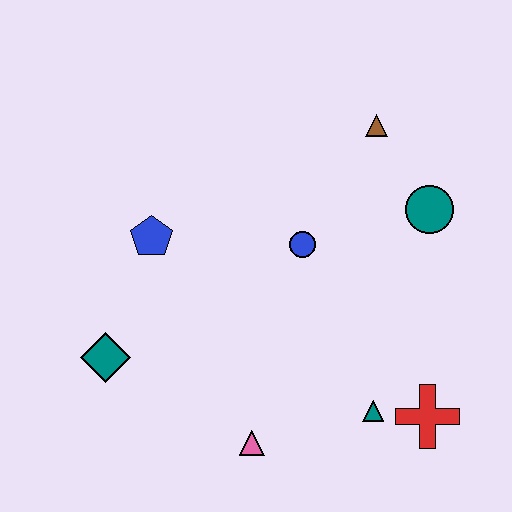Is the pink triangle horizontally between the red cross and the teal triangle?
No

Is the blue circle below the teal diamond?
No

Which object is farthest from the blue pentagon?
The red cross is farthest from the blue pentagon.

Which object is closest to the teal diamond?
The blue pentagon is closest to the teal diamond.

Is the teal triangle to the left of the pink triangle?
No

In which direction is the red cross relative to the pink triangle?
The red cross is to the right of the pink triangle.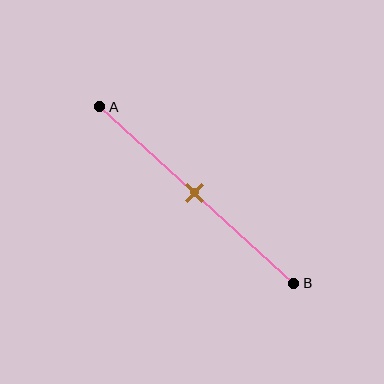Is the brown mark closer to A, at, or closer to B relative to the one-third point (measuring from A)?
The brown mark is closer to point B than the one-third point of segment AB.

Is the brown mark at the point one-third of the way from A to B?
No, the mark is at about 50% from A, not at the 33% one-third point.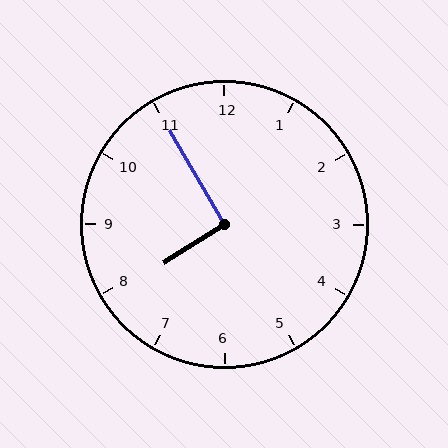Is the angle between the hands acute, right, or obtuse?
It is right.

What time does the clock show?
7:55.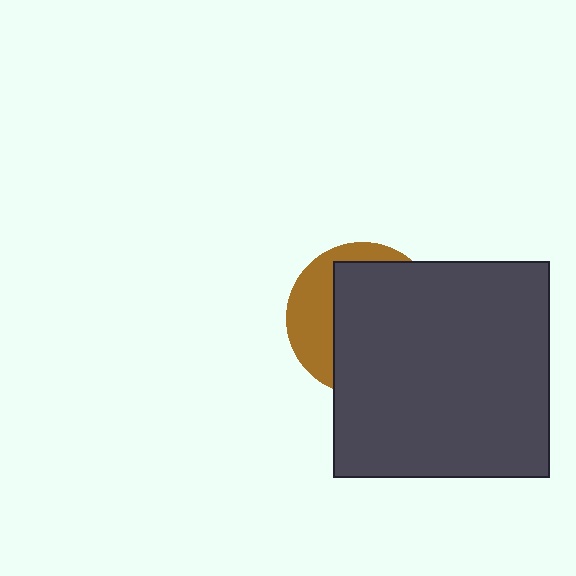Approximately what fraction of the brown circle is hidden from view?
Roughly 67% of the brown circle is hidden behind the dark gray square.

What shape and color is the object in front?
The object in front is a dark gray square.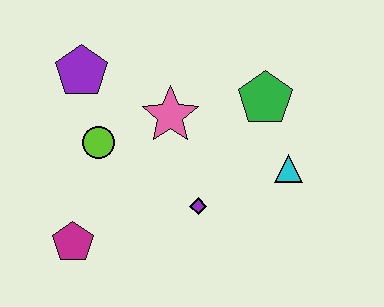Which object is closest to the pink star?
The lime circle is closest to the pink star.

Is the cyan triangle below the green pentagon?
Yes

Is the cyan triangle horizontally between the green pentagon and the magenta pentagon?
No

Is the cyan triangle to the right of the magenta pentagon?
Yes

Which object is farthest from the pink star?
The magenta pentagon is farthest from the pink star.